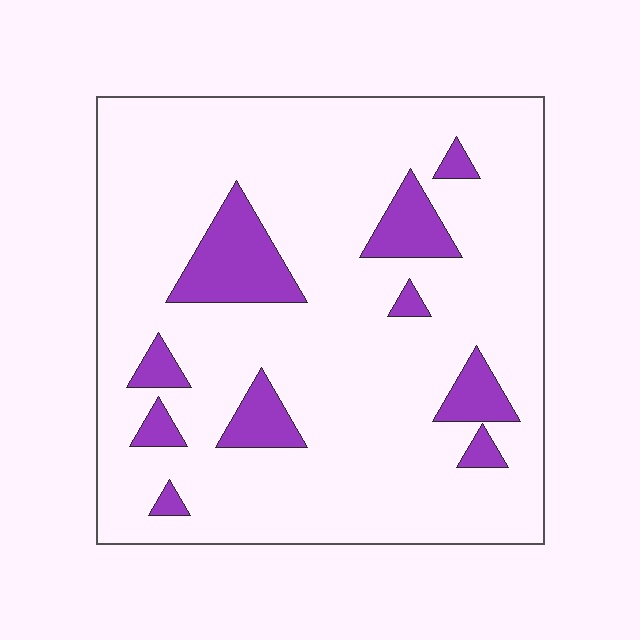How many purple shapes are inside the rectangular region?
10.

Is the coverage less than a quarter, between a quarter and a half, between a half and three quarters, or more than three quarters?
Less than a quarter.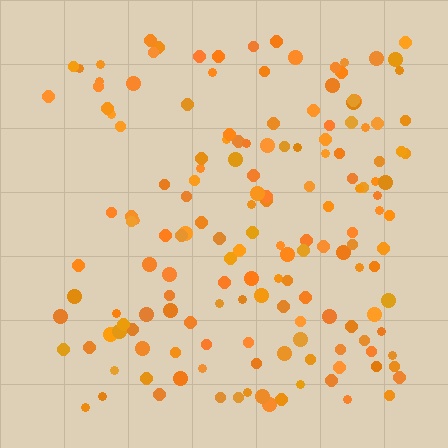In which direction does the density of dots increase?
From left to right, with the right side densest.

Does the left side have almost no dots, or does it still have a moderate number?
Still a moderate number, just noticeably fewer than the right.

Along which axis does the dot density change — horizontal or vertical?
Horizontal.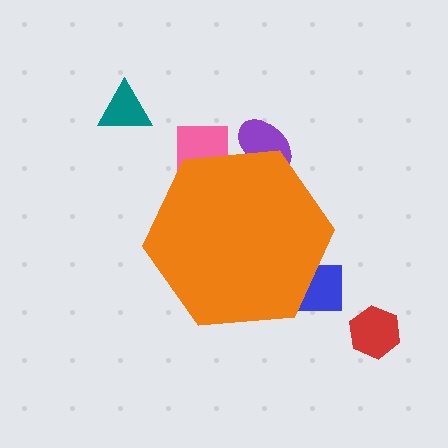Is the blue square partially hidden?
Yes, the blue square is partially hidden behind the orange hexagon.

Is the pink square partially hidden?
Yes, the pink square is partially hidden behind the orange hexagon.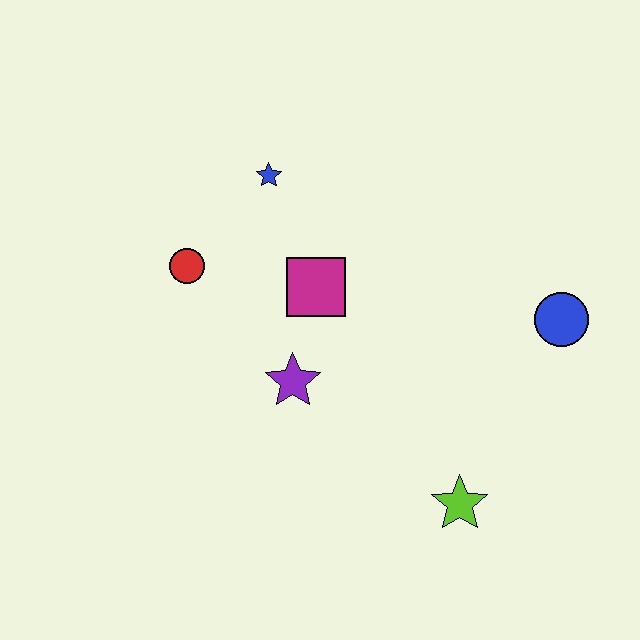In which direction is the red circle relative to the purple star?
The red circle is above the purple star.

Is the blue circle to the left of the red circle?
No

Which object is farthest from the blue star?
The lime star is farthest from the blue star.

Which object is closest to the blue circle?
The lime star is closest to the blue circle.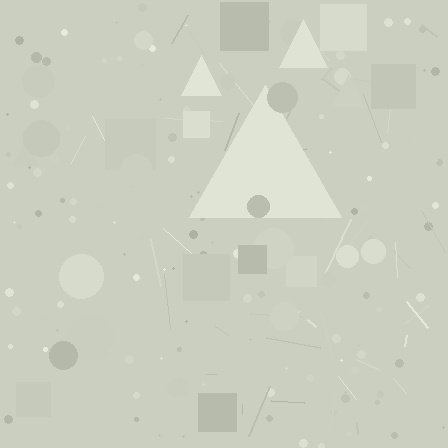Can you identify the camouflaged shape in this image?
The camouflaged shape is a triangle.